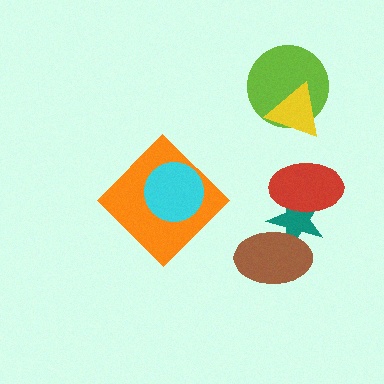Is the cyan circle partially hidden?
No, no other shape covers it.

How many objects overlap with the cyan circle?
1 object overlaps with the cyan circle.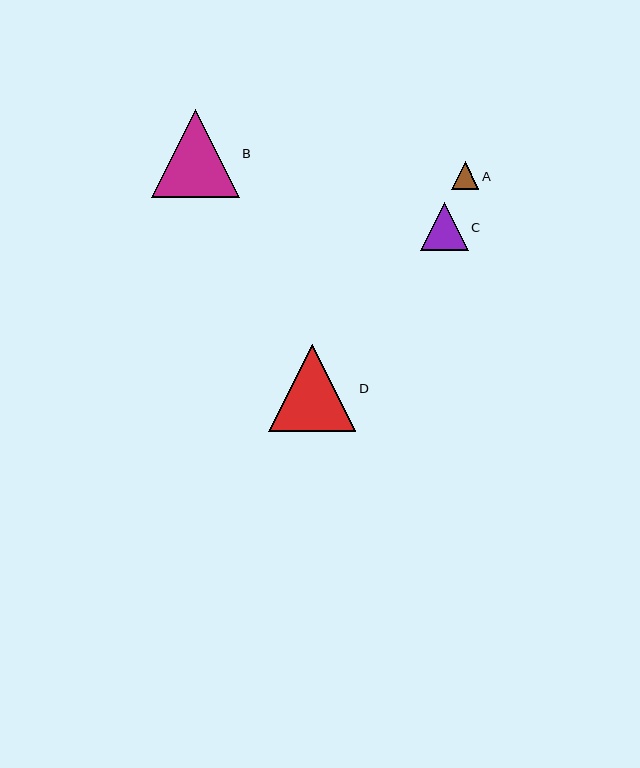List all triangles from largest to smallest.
From largest to smallest: B, D, C, A.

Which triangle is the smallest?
Triangle A is the smallest with a size of approximately 27 pixels.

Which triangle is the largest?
Triangle B is the largest with a size of approximately 88 pixels.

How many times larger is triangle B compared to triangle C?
Triangle B is approximately 1.8 times the size of triangle C.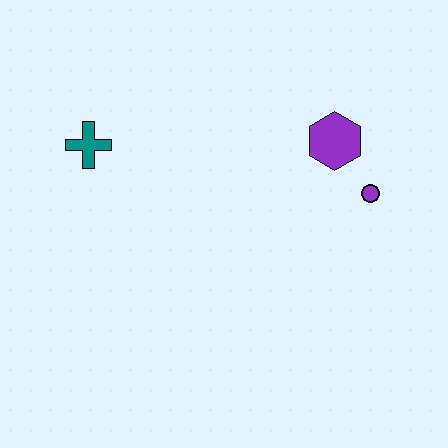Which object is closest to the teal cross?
The purple hexagon is closest to the teal cross.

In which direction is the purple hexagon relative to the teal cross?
The purple hexagon is to the right of the teal cross.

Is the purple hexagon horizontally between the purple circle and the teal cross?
Yes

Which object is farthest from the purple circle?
The teal cross is farthest from the purple circle.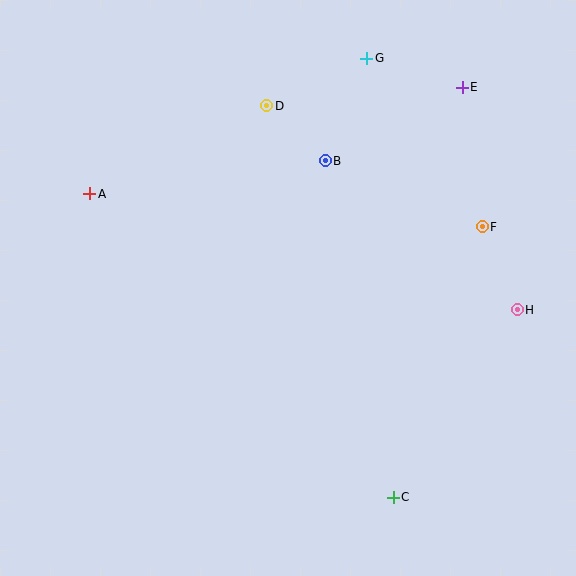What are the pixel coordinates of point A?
Point A is at (90, 194).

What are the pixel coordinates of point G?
Point G is at (367, 58).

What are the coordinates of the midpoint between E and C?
The midpoint between E and C is at (428, 292).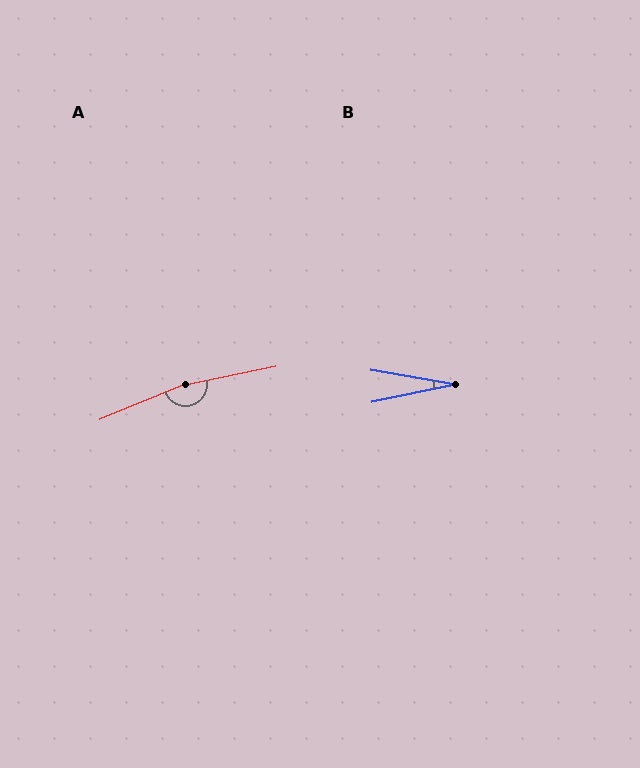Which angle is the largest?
A, at approximately 169 degrees.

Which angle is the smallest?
B, at approximately 21 degrees.